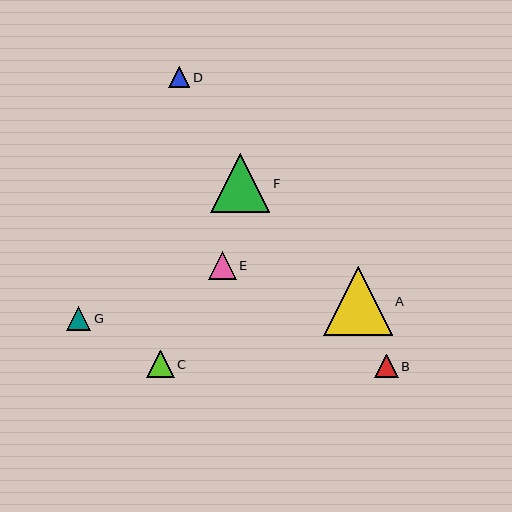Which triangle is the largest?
Triangle A is the largest with a size of approximately 69 pixels.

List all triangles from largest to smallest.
From largest to smallest: A, F, E, C, G, B, D.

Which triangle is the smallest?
Triangle D is the smallest with a size of approximately 21 pixels.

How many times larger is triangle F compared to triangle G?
Triangle F is approximately 2.4 times the size of triangle G.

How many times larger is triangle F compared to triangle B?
Triangle F is approximately 2.5 times the size of triangle B.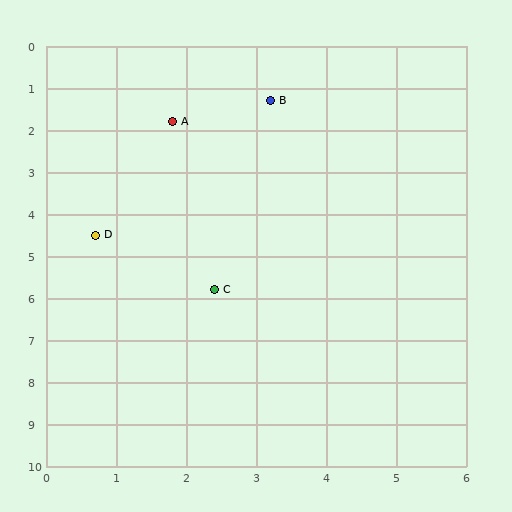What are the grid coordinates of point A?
Point A is at approximately (1.8, 1.8).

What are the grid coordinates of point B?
Point B is at approximately (3.2, 1.3).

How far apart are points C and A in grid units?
Points C and A are about 4.0 grid units apart.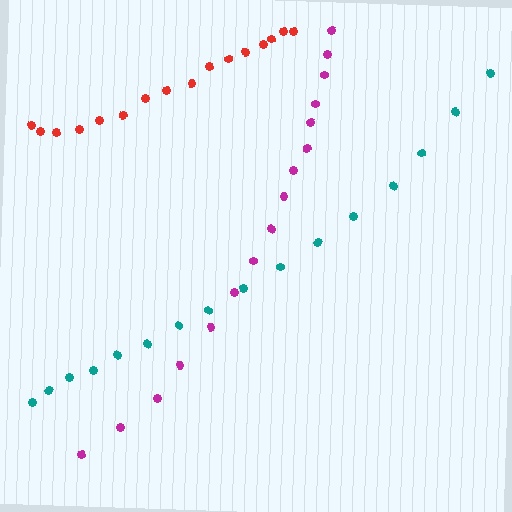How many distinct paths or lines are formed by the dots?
There are 3 distinct paths.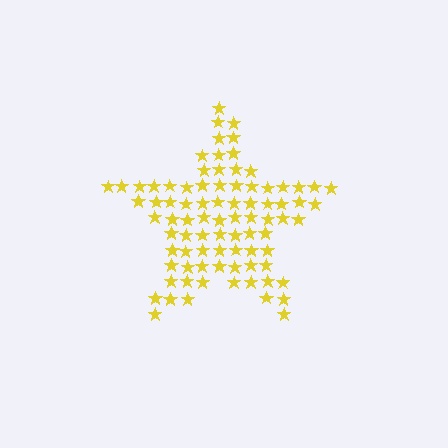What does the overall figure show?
The overall figure shows a star.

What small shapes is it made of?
It is made of small stars.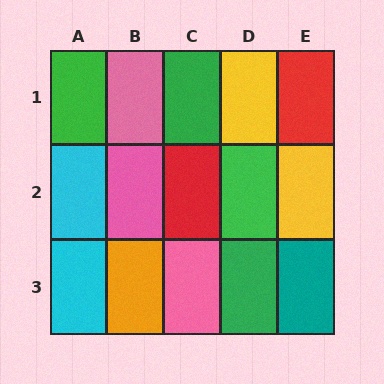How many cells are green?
4 cells are green.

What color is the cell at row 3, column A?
Cyan.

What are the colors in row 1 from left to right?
Green, pink, green, yellow, red.